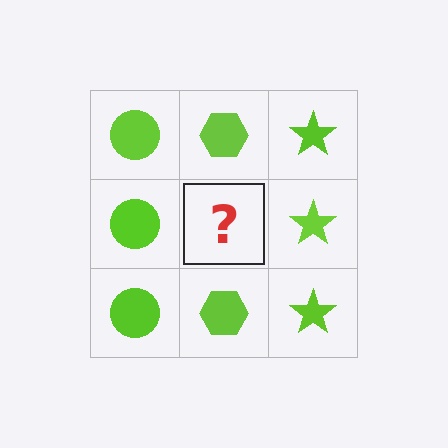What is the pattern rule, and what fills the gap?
The rule is that each column has a consistent shape. The gap should be filled with a lime hexagon.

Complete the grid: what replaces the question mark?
The question mark should be replaced with a lime hexagon.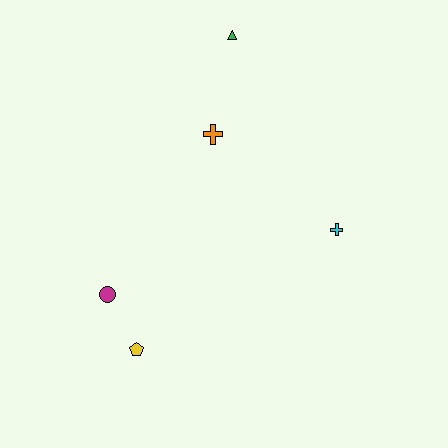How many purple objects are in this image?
There are no purple objects.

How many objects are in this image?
There are 5 objects.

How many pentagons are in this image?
There is 1 pentagon.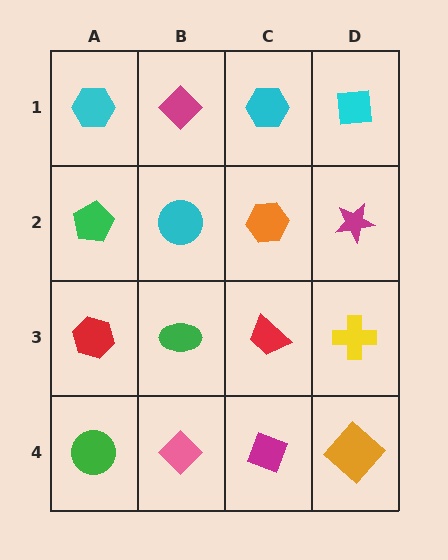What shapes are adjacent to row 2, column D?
A cyan square (row 1, column D), a yellow cross (row 3, column D), an orange hexagon (row 2, column C).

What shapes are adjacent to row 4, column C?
A red trapezoid (row 3, column C), a pink diamond (row 4, column B), an orange diamond (row 4, column D).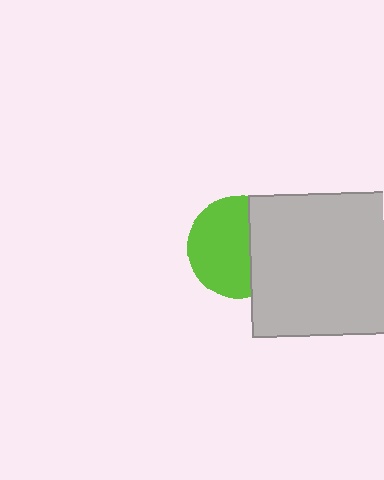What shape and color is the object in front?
The object in front is a light gray square.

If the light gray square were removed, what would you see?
You would see the complete lime circle.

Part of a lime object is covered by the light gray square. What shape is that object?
It is a circle.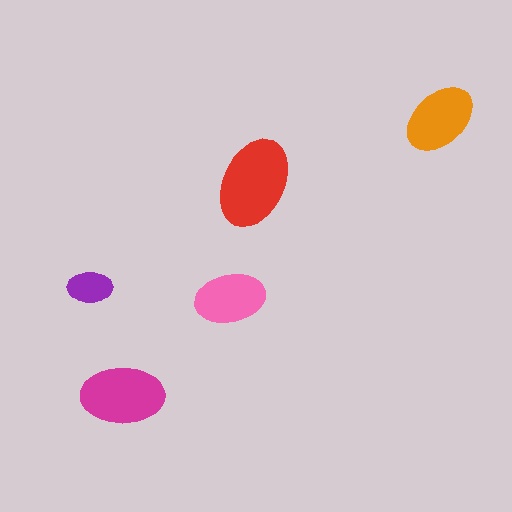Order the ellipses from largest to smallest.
the red one, the magenta one, the orange one, the pink one, the purple one.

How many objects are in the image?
There are 5 objects in the image.